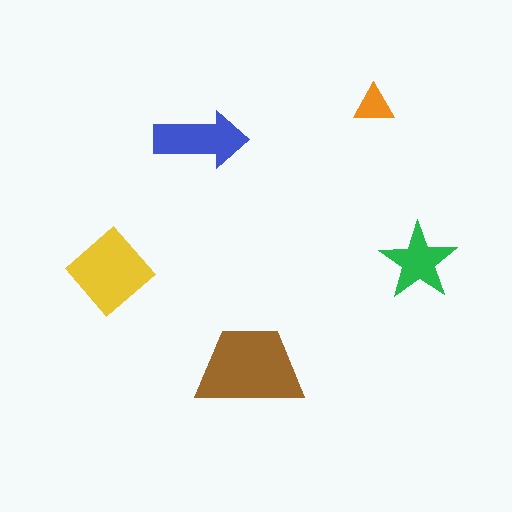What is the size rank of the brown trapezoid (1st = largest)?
1st.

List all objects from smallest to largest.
The orange triangle, the green star, the blue arrow, the yellow diamond, the brown trapezoid.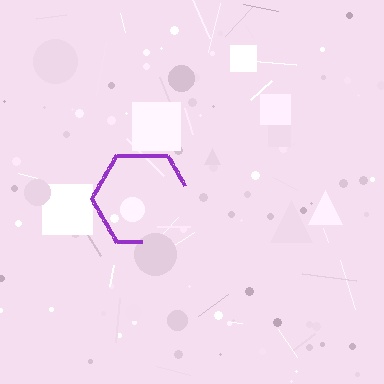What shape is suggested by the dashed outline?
The dashed outline suggests a hexagon.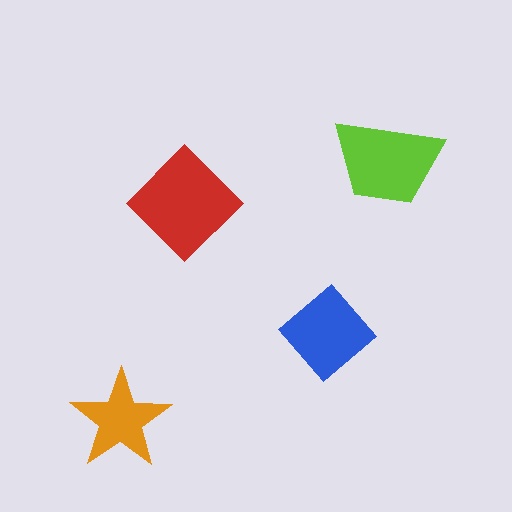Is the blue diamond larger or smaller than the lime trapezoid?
Smaller.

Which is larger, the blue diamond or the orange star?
The blue diamond.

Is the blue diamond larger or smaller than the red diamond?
Smaller.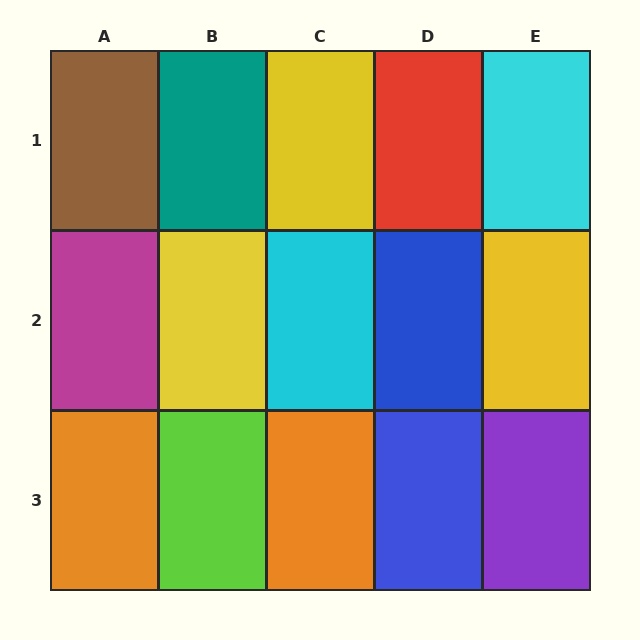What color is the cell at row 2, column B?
Yellow.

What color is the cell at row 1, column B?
Teal.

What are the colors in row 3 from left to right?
Orange, lime, orange, blue, purple.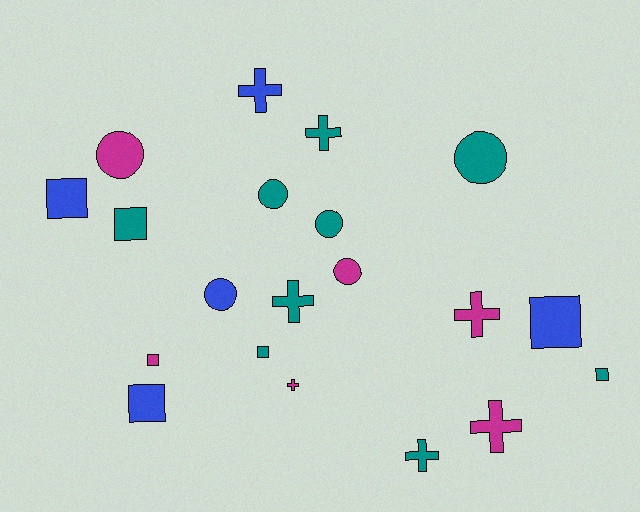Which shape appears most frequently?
Square, with 7 objects.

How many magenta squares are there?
There is 1 magenta square.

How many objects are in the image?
There are 20 objects.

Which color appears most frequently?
Teal, with 9 objects.